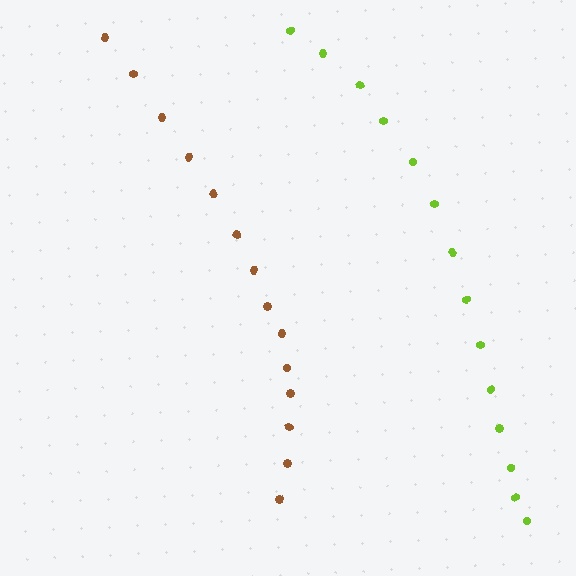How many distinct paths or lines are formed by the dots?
There are 2 distinct paths.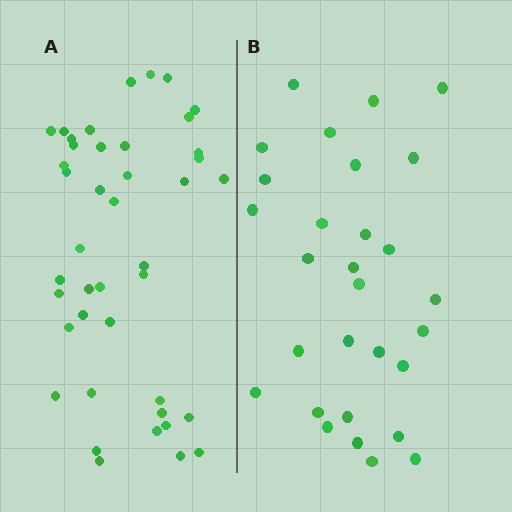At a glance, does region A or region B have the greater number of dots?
Region A (the left region) has more dots.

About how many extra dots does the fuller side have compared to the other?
Region A has approximately 15 more dots than region B.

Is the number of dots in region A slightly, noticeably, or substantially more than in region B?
Region A has noticeably more, but not dramatically so. The ratio is roughly 1.4 to 1.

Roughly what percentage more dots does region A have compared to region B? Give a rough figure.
About 45% more.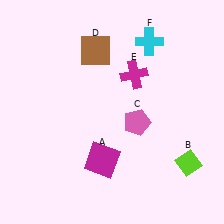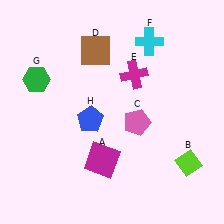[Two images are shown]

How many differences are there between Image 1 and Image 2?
There are 2 differences between the two images.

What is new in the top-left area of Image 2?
A green hexagon (G) was added in the top-left area of Image 2.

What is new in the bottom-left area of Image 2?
A blue pentagon (H) was added in the bottom-left area of Image 2.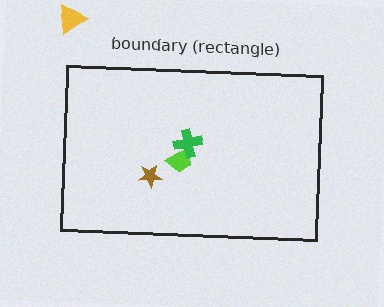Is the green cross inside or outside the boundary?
Inside.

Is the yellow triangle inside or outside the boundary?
Outside.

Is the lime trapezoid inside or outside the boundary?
Inside.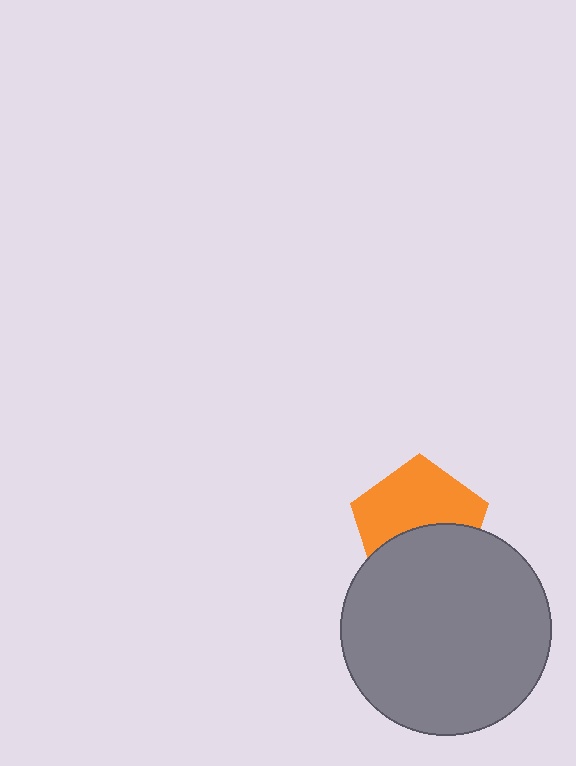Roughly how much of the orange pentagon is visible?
About half of it is visible (roughly 57%).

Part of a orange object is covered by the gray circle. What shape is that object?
It is a pentagon.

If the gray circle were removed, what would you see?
You would see the complete orange pentagon.